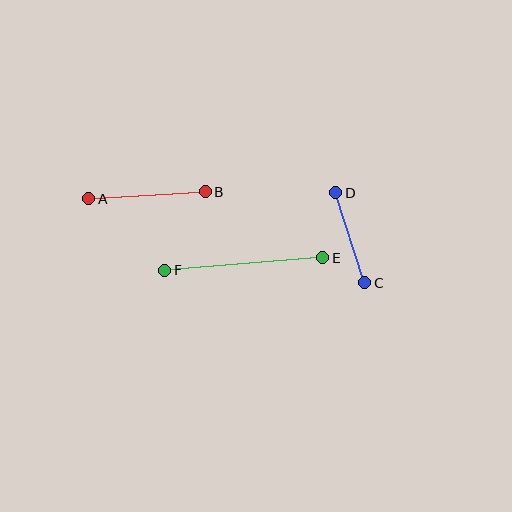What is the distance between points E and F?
The distance is approximately 158 pixels.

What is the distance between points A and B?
The distance is approximately 117 pixels.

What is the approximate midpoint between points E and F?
The midpoint is at approximately (244, 264) pixels.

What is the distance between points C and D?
The distance is approximately 95 pixels.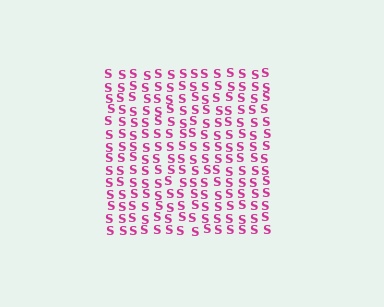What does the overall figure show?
The overall figure shows a square.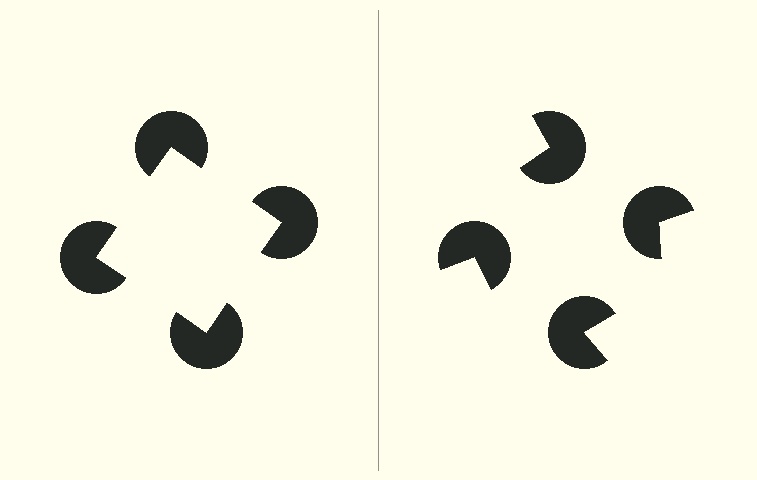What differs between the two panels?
The pac-man discs are positioned identically on both sides; only the wedge orientations differ. On the left they align to a square; on the right they are misaligned.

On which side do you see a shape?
An illusory square appears on the left side. On the right side the wedge cuts are rotated, so no coherent shape forms.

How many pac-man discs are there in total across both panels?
8 — 4 on each side.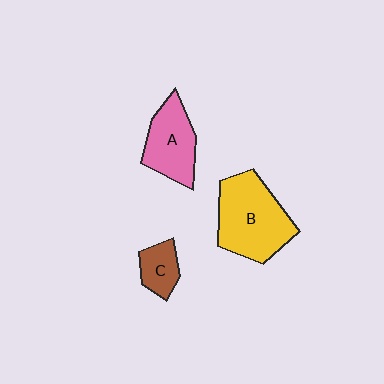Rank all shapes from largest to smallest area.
From largest to smallest: B (yellow), A (pink), C (brown).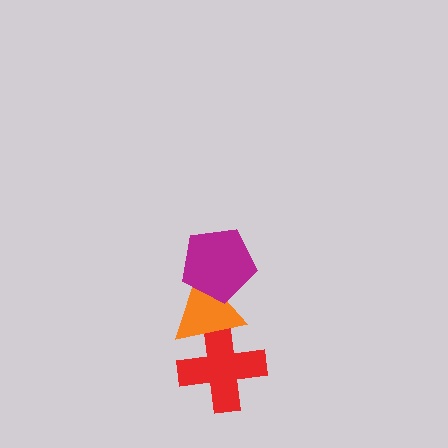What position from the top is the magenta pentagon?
The magenta pentagon is 1st from the top.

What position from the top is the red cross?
The red cross is 3rd from the top.